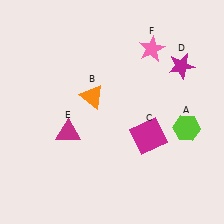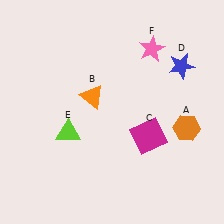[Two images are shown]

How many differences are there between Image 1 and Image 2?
There are 3 differences between the two images.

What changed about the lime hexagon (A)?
In Image 1, A is lime. In Image 2, it changed to orange.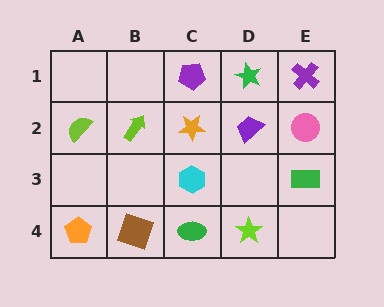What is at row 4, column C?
A green ellipse.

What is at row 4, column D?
A lime star.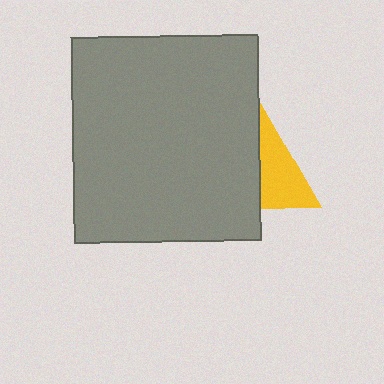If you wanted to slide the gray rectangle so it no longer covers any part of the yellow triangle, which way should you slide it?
Slide it left — that is the most direct way to separate the two shapes.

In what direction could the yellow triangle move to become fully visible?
The yellow triangle could move right. That would shift it out from behind the gray rectangle entirely.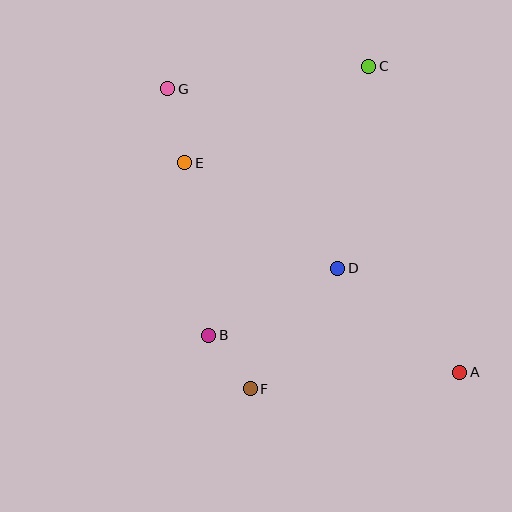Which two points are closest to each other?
Points B and F are closest to each other.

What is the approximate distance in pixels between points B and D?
The distance between B and D is approximately 146 pixels.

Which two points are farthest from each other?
Points A and G are farthest from each other.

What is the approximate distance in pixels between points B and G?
The distance between B and G is approximately 250 pixels.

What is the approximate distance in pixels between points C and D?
The distance between C and D is approximately 204 pixels.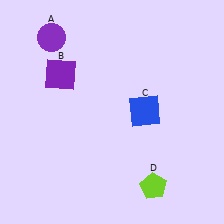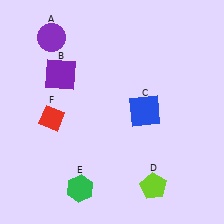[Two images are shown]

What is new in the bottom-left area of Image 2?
A red diamond (F) was added in the bottom-left area of Image 2.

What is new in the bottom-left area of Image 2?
A green hexagon (E) was added in the bottom-left area of Image 2.